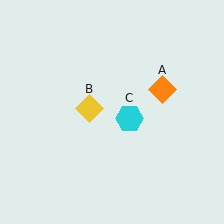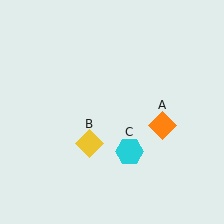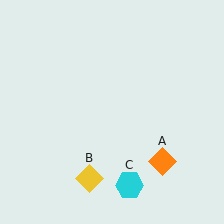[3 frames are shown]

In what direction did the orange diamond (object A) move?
The orange diamond (object A) moved down.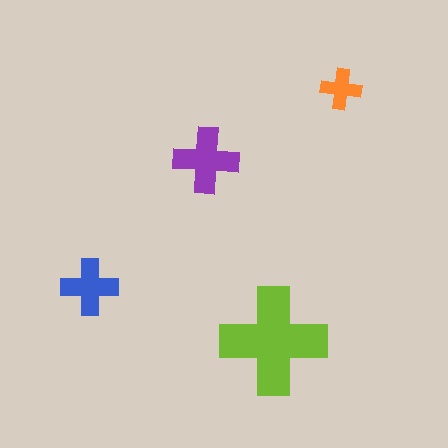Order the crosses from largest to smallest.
the lime one, the purple one, the blue one, the orange one.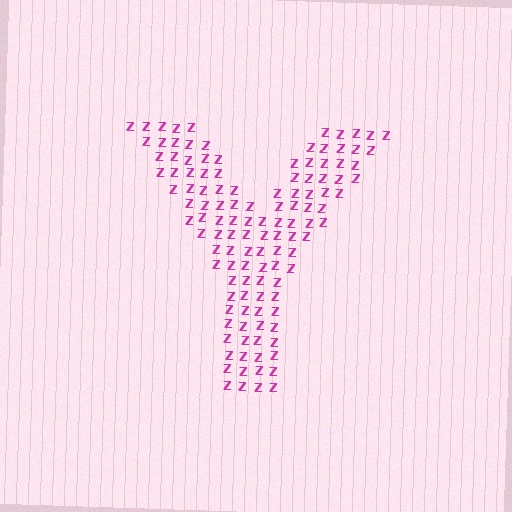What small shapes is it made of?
It is made of small letter Z's.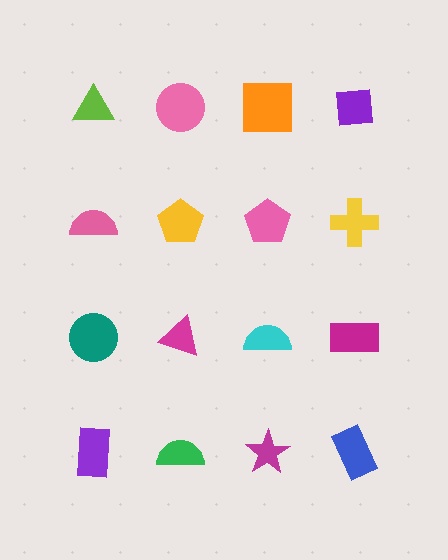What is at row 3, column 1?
A teal circle.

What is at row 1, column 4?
A purple square.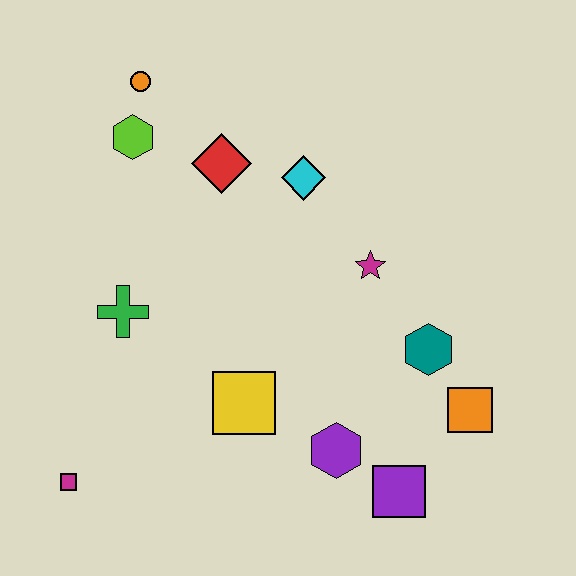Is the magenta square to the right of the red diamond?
No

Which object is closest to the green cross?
The yellow square is closest to the green cross.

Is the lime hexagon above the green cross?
Yes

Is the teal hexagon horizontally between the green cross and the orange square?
Yes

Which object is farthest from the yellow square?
The orange circle is farthest from the yellow square.